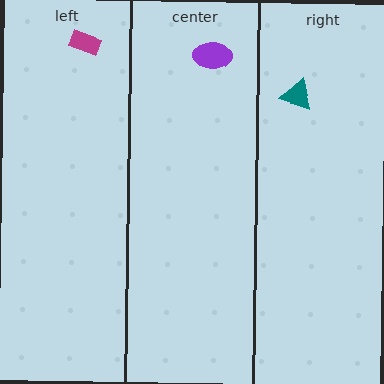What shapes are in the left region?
The magenta rectangle.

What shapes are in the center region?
The purple ellipse.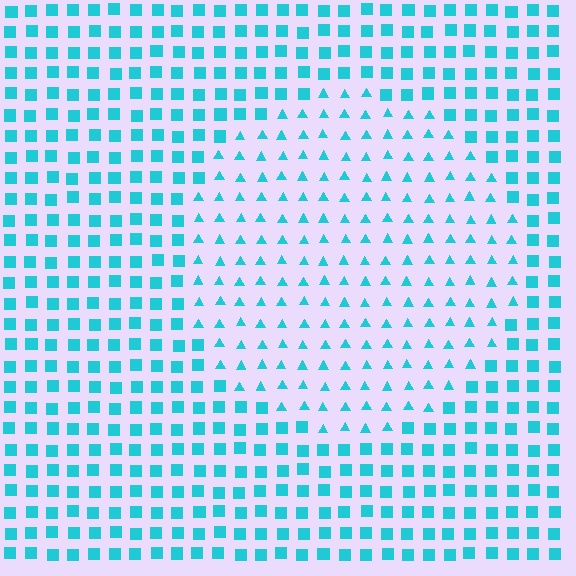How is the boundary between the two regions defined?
The boundary is defined by a change in element shape: triangles inside vs. squares outside. All elements share the same color and spacing.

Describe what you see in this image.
The image is filled with small cyan elements arranged in a uniform grid. A circle-shaped region contains triangles, while the surrounding area contains squares. The boundary is defined purely by the change in element shape.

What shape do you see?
I see a circle.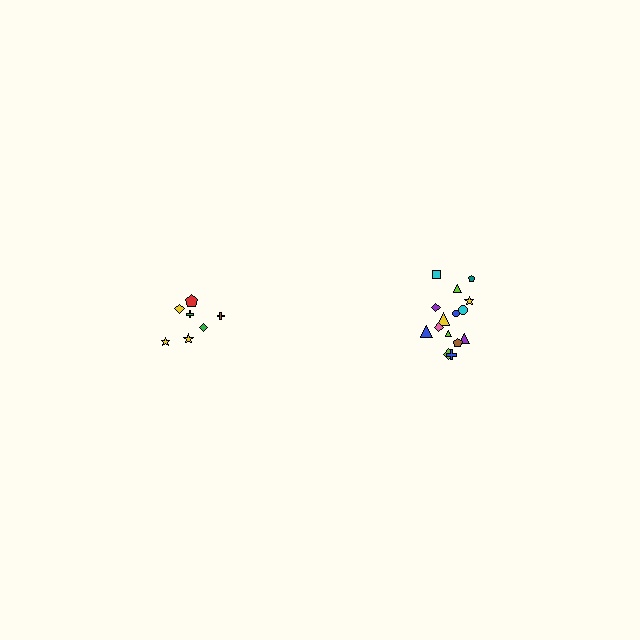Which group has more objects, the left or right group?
The right group.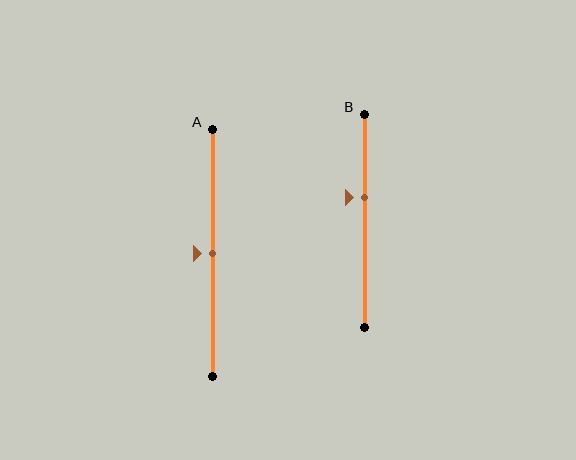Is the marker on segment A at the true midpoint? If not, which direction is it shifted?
Yes, the marker on segment A is at the true midpoint.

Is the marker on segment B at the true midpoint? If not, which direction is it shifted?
No, the marker on segment B is shifted upward by about 11% of the segment length.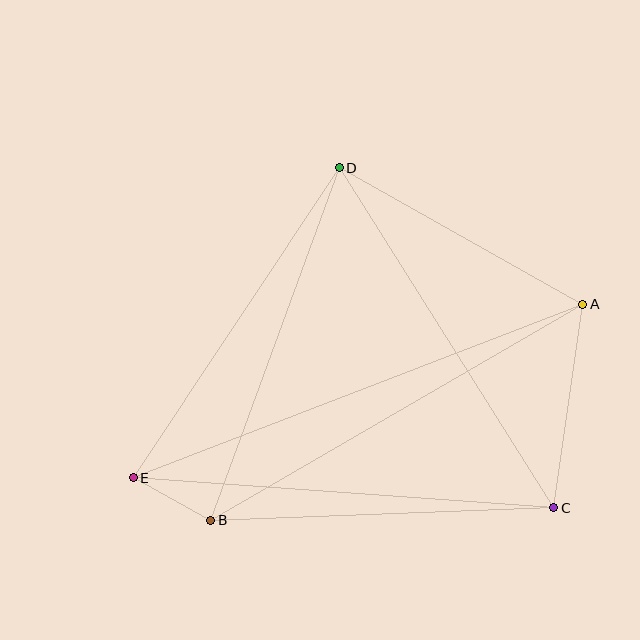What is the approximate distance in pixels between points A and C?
The distance between A and C is approximately 206 pixels.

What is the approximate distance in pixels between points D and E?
The distance between D and E is approximately 372 pixels.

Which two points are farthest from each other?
Points A and E are farthest from each other.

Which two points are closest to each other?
Points B and E are closest to each other.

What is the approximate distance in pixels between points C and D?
The distance between C and D is approximately 402 pixels.